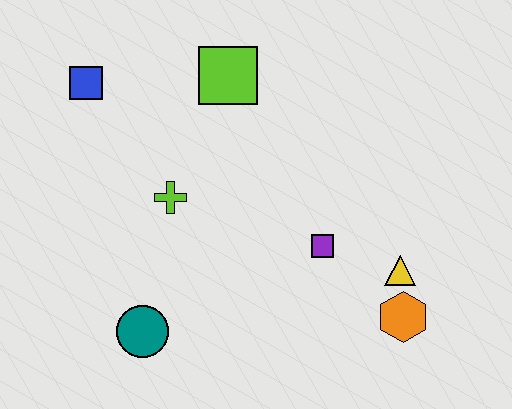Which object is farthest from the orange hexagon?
The blue square is farthest from the orange hexagon.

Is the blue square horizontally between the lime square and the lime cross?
No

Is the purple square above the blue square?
No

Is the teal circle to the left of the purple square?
Yes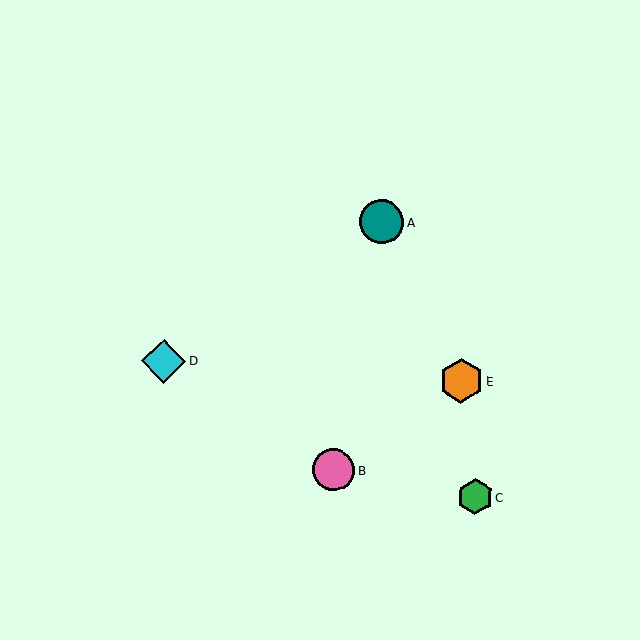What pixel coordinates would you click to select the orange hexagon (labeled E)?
Click at (461, 381) to select the orange hexagon E.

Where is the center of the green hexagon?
The center of the green hexagon is at (475, 497).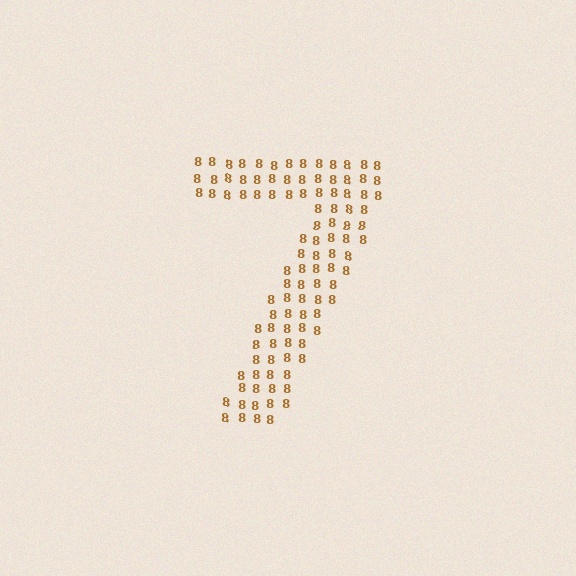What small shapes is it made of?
It is made of small digit 8's.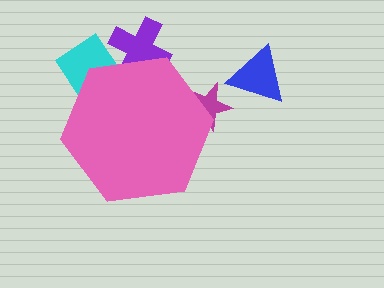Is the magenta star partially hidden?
Yes, the magenta star is partially hidden behind the pink hexagon.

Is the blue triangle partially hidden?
No, the blue triangle is fully visible.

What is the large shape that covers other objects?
A pink hexagon.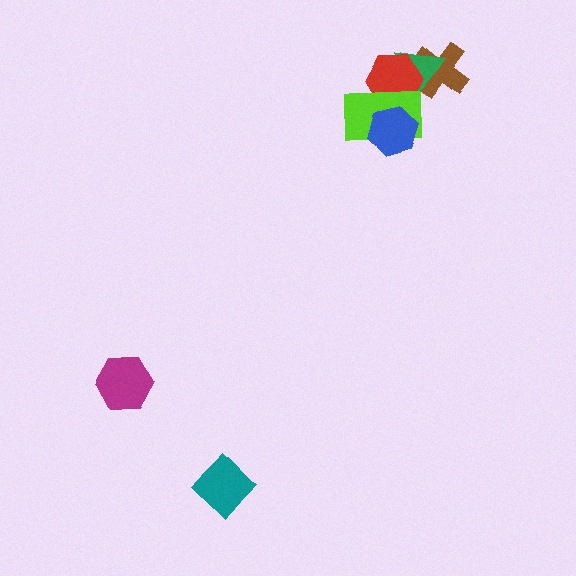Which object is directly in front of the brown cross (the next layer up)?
The green triangle is directly in front of the brown cross.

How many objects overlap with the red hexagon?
3 objects overlap with the red hexagon.